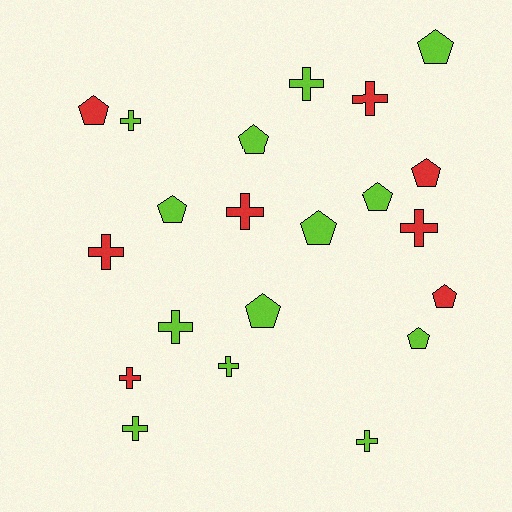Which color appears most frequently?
Lime, with 13 objects.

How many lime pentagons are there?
There are 7 lime pentagons.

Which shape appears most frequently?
Cross, with 11 objects.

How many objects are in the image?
There are 21 objects.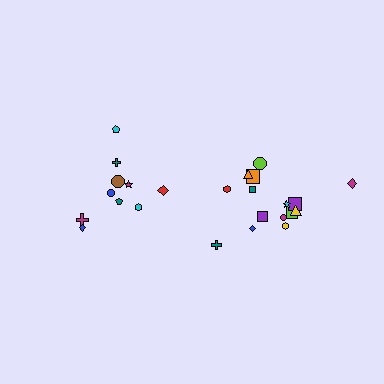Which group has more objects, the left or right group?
The right group.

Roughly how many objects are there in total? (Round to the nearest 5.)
Roughly 25 objects in total.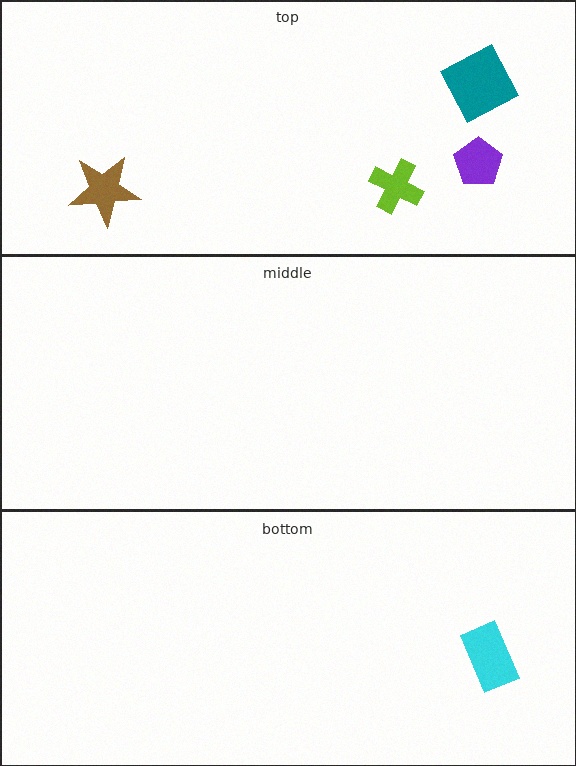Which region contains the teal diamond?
The top region.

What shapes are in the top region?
The lime cross, the purple pentagon, the teal diamond, the brown star.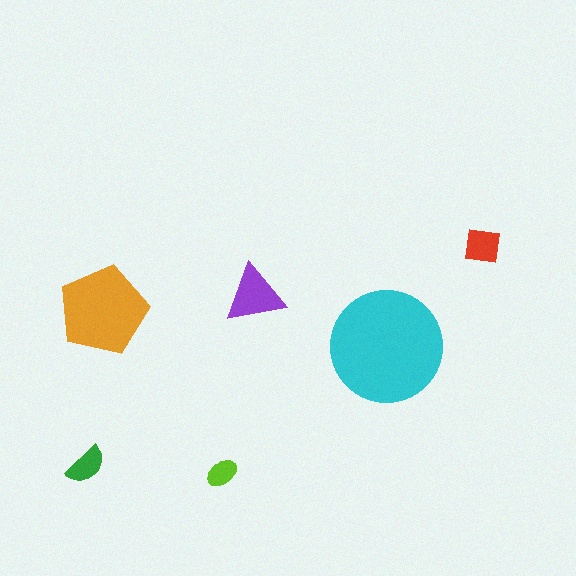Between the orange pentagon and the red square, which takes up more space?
The orange pentagon.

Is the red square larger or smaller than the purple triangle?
Smaller.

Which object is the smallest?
The lime ellipse.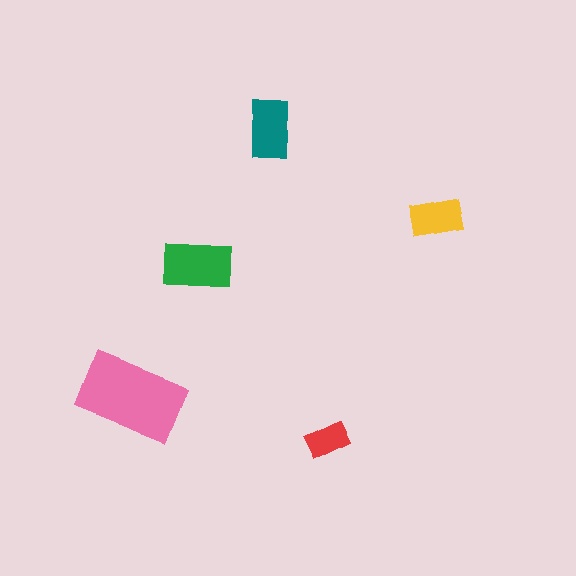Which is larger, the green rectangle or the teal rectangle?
The green one.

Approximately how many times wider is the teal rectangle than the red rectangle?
About 1.5 times wider.